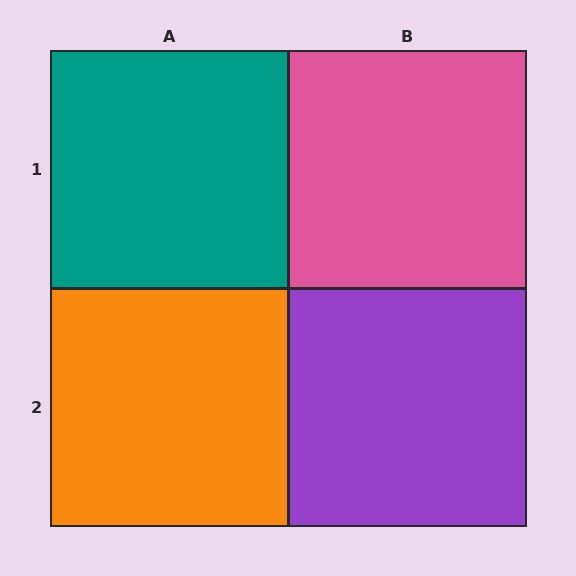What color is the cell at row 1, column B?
Pink.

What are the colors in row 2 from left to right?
Orange, purple.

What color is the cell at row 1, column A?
Teal.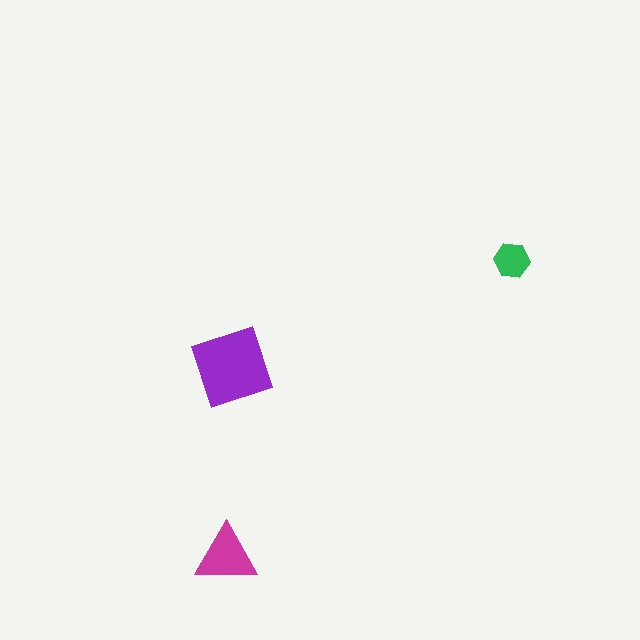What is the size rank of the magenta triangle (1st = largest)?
2nd.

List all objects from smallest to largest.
The green hexagon, the magenta triangle, the purple diamond.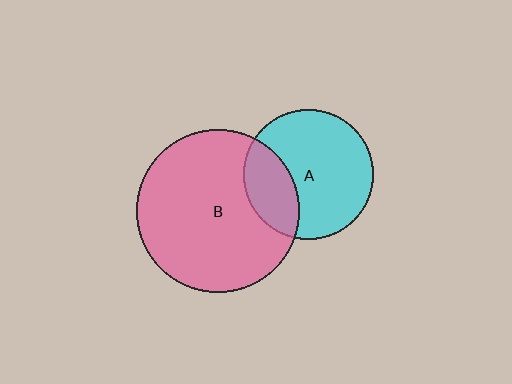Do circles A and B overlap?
Yes.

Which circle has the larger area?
Circle B (pink).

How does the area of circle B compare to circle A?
Approximately 1.6 times.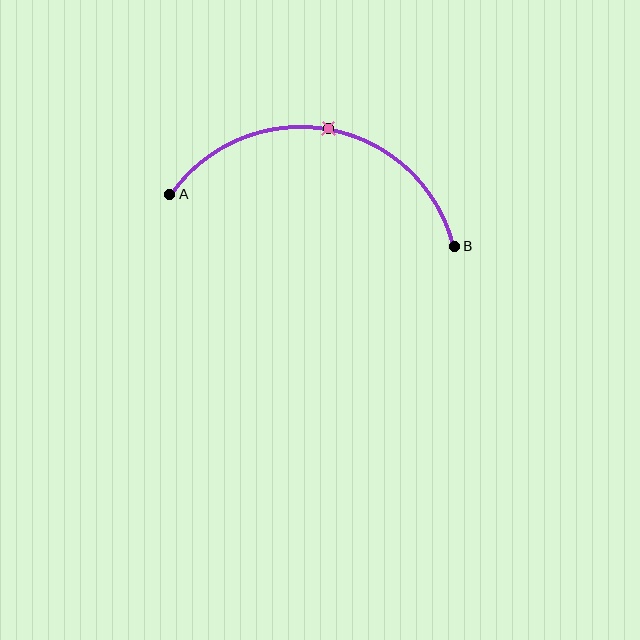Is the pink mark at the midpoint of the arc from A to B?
Yes. The pink mark lies on the arc at equal arc-length from both A and B — it is the arc midpoint.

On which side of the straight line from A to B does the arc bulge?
The arc bulges above the straight line connecting A and B.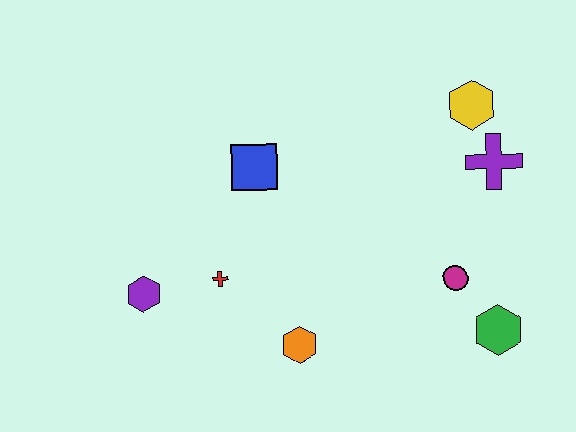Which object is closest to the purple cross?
The yellow hexagon is closest to the purple cross.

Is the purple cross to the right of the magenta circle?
Yes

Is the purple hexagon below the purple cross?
Yes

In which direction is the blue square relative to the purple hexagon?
The blue square is above the purple hexagon.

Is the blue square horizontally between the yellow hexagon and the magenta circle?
No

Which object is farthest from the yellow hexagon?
The purple hexagon is farthest from the yellow hexagon.